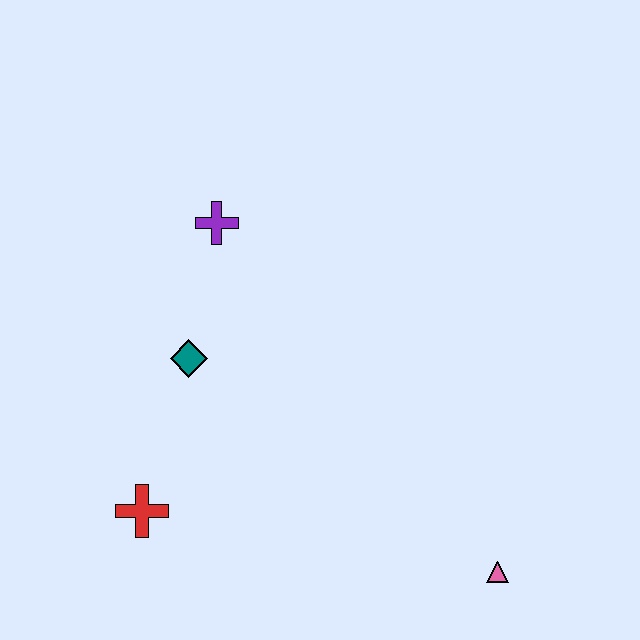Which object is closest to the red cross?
The teal diamond is closest to the red cross.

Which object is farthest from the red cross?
The pink triangle is farthest from the red cross.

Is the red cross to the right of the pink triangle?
No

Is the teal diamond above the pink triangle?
Yes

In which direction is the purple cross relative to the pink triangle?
The purple cross is above the pink triangle.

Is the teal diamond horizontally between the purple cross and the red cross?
Yes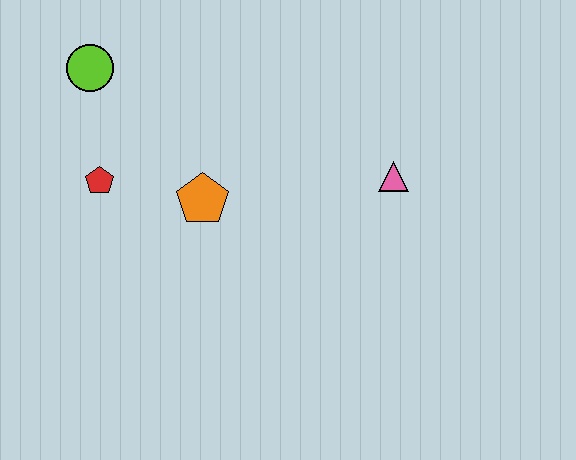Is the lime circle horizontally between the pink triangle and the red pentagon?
No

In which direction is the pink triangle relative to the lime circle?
The pink triangle is to the right of the lime circle.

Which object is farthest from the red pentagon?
The pink triangle is farthest from the red pentagon.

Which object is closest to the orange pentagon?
The red pentagon is closest to the orange pentagon.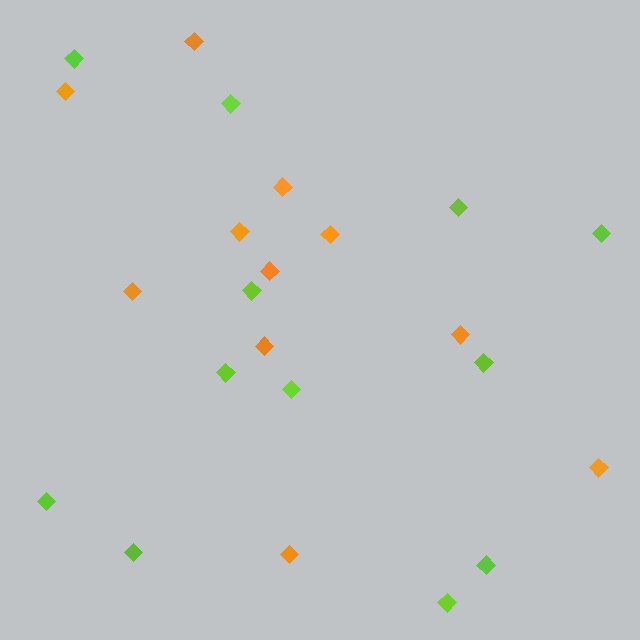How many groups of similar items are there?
There are 2 groups: one group of lime diamonds (12) and one group of orange diamonds (11).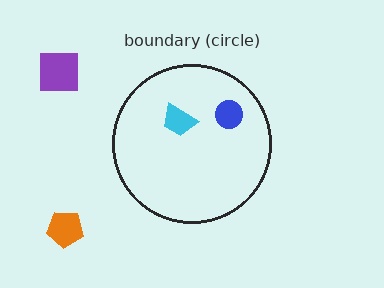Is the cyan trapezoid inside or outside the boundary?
Inside.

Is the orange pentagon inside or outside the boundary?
Outside.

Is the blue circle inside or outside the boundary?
Inside.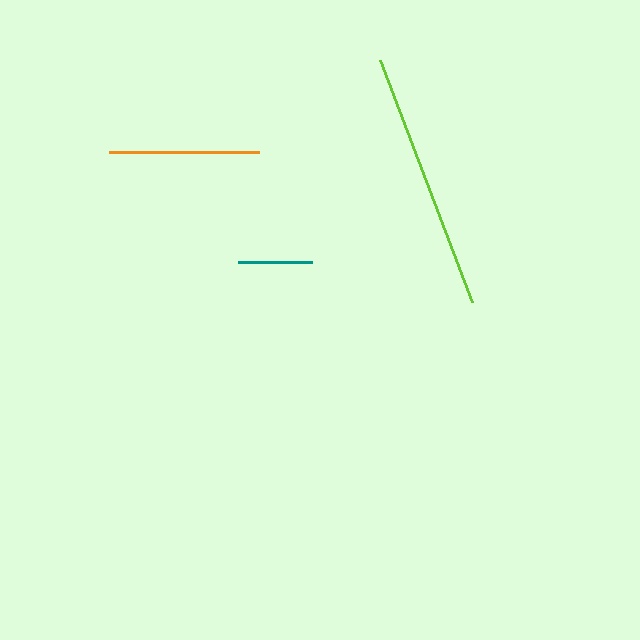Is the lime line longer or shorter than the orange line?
The lime line is longer than the orange line.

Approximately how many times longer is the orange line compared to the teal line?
The orange line is approximately 2.0 times the length of the teal line.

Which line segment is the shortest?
The teal line is the shortest at approximately 74 pixels.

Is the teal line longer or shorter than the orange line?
The orange line is longer than the teal line.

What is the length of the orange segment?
The orange segment is approximately 150 pixels long.